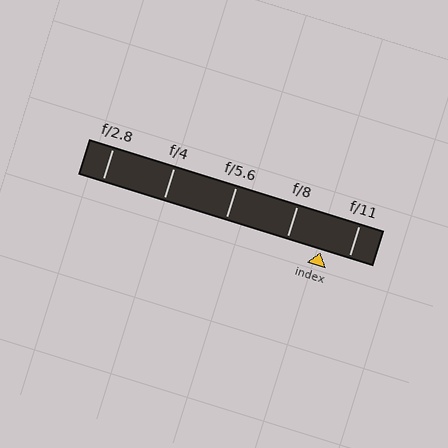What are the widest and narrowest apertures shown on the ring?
The widest aperture shown is f/2.8 and the narrowest is f/11.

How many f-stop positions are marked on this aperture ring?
There are 5 f-stop positions marked.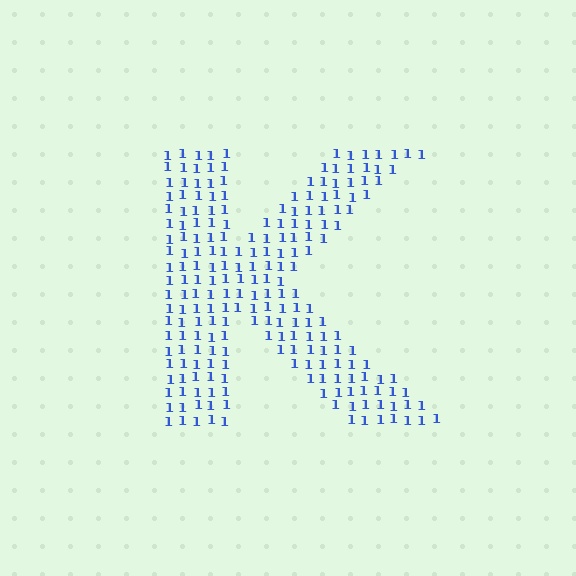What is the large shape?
The large shape is the letter K.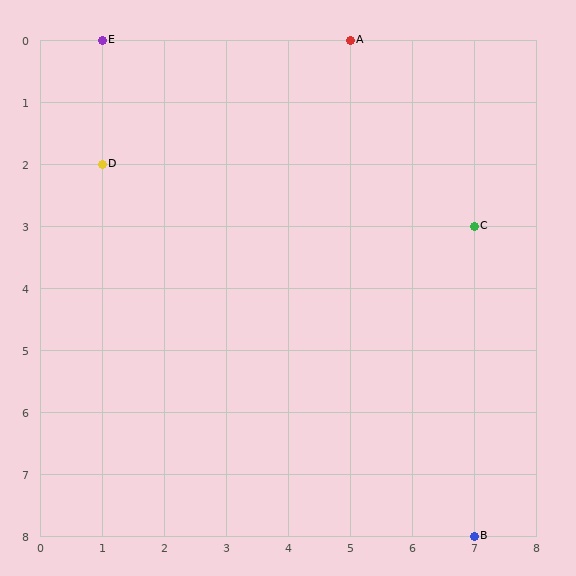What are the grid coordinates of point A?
Point A is at grid coordinates (5, 0).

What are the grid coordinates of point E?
Point E is at grid coordinates (1, 0).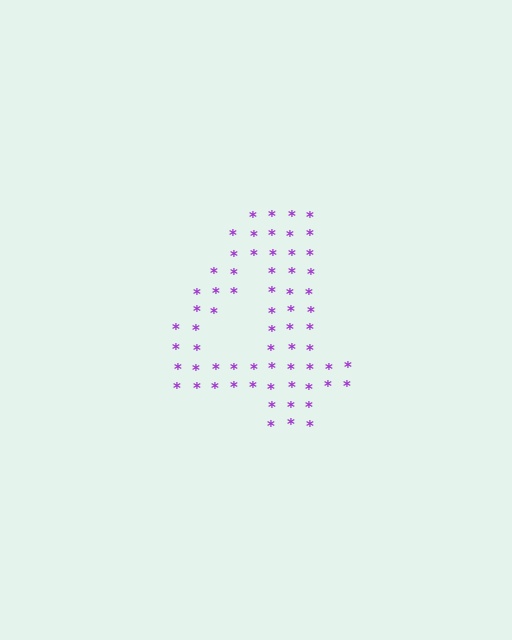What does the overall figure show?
The overall figure shows the digit 4.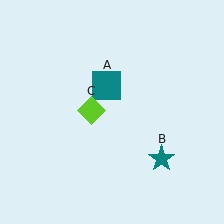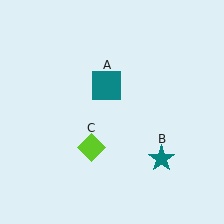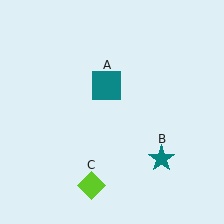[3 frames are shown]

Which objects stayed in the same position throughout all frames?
Teal square (object A) and teal star (object B) remained stationary.